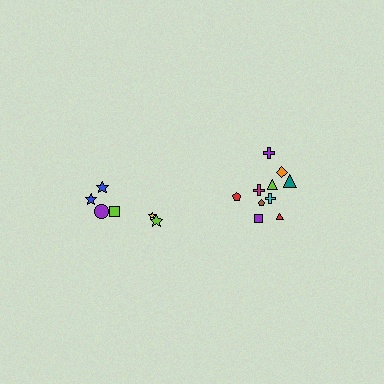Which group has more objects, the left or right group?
The right group.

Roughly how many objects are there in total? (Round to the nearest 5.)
Roughly 15 objects in total.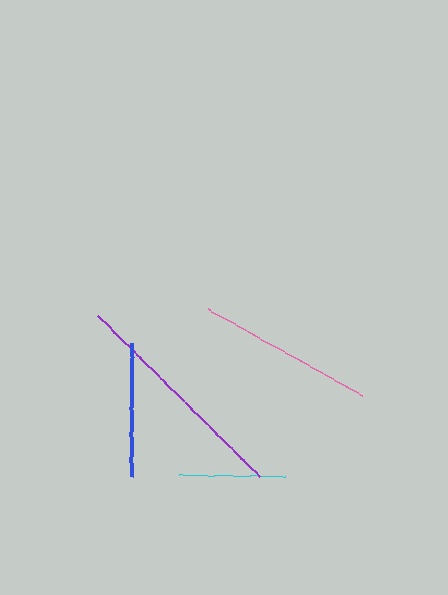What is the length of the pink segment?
The pink segment is approximately 178 pixels long.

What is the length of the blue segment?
The blue segment is approximately 134 pixels long.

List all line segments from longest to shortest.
From longest to shortest: purple, pink, blue, cyan.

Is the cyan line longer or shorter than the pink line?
The pink line is longer than the cyan line.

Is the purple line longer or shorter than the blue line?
The purple line is longer than the blue line.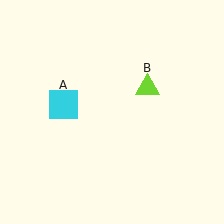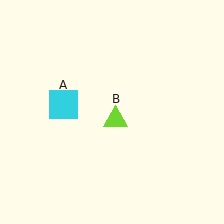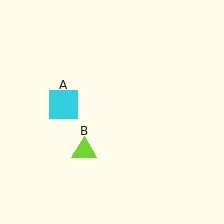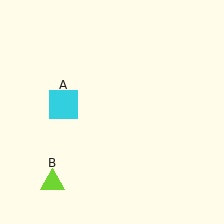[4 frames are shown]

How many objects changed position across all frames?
1 object changed position: lime triangle (object B).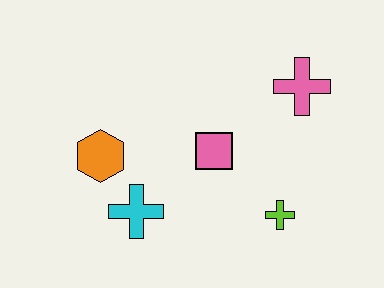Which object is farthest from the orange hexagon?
The pink cross is farthest from the orange hexagon.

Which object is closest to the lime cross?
The pink square is closest to the lime cross.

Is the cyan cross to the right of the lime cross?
No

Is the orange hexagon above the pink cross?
No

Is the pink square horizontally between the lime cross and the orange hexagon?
Yes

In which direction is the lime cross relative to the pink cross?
The lime cross is below the pink cross.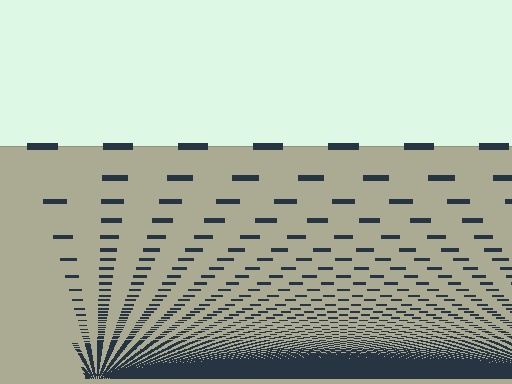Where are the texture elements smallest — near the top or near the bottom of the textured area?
Near the bottom.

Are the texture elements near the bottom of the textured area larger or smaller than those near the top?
Smaller. The gradient is inverted — elements near the bottom are smaller and denser.